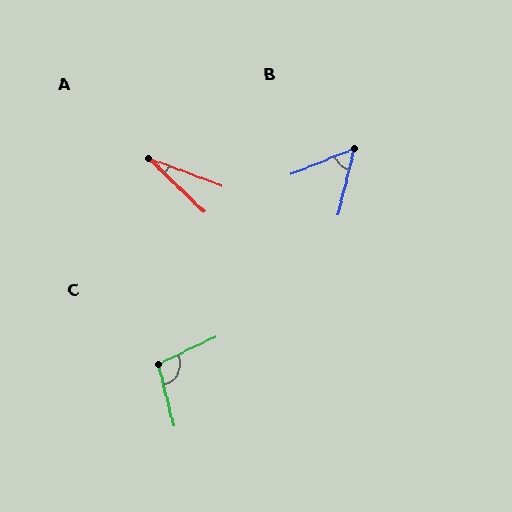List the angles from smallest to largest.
A (24°), B (54°), C (102°).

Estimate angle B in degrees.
Approximately 54 degrees.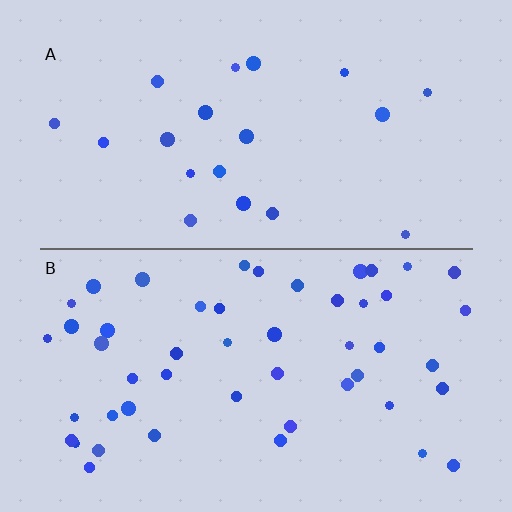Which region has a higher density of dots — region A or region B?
B (the bottom).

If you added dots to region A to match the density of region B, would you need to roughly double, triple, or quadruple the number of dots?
Approximately triple.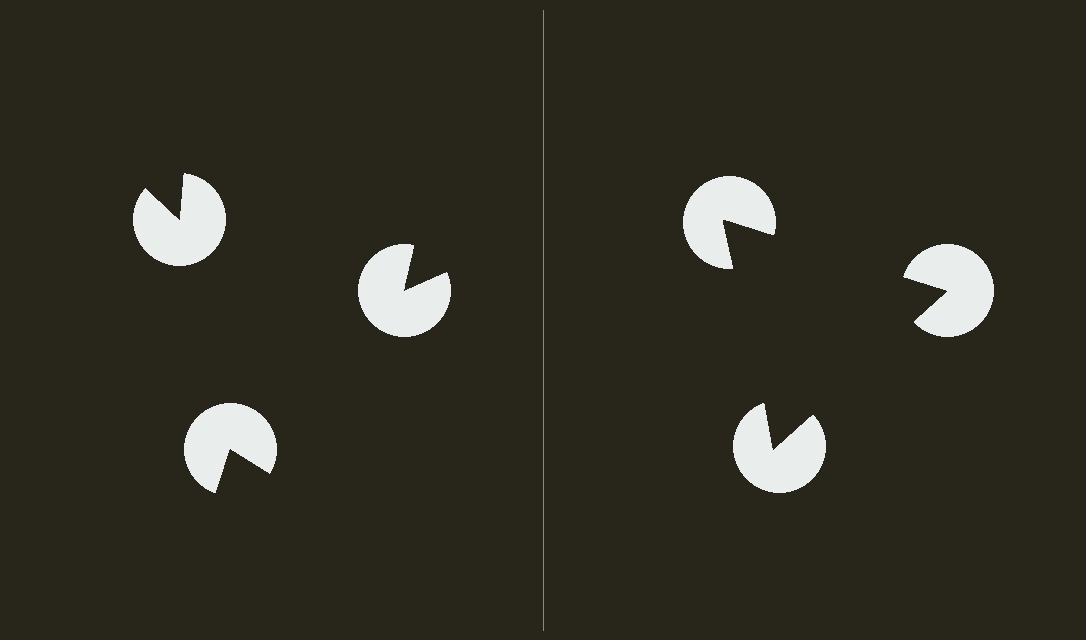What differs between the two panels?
The pac-man discs are positioned identically on both sides; only the wedge orientations differ. On the right they align to a triangle; on the left they are misaligned.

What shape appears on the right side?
An illusory triangle.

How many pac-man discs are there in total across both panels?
6 — 3 on each side.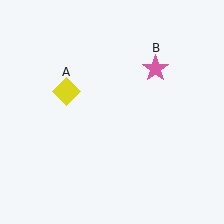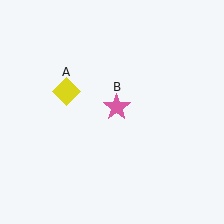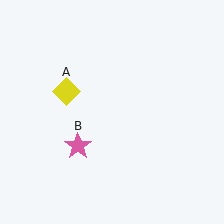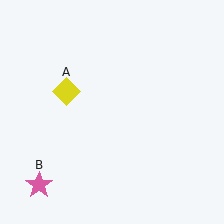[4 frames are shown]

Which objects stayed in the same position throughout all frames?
Yellow diamond (object A) remained stationary.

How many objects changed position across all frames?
1 object changed position: pink star (object B).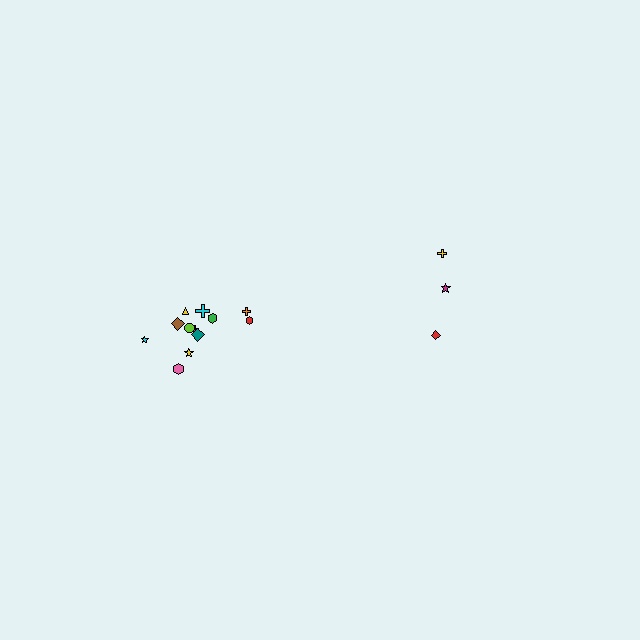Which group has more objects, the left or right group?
The left group.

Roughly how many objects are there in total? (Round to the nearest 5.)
Roughly 15 objects in total.